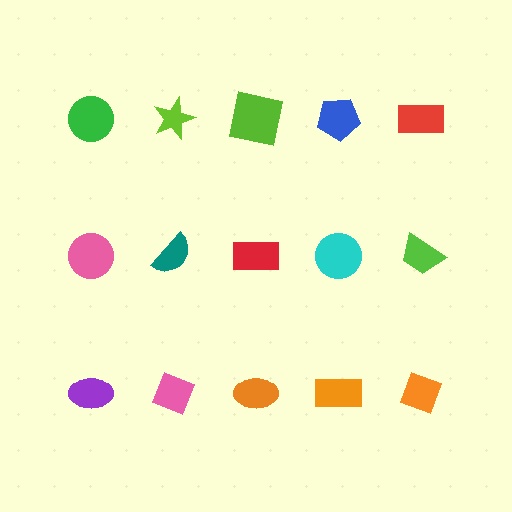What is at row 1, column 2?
A lime star.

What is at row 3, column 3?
An orange ellipse.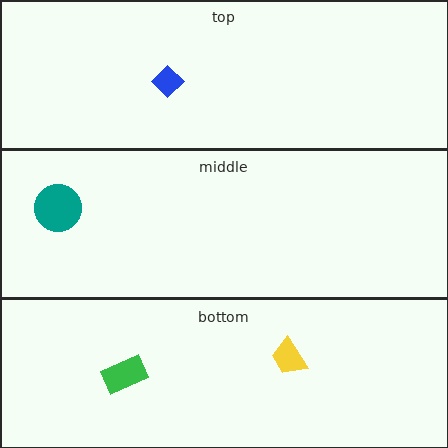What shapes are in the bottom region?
The yellow trapezoid, the green rectangle.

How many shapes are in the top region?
1.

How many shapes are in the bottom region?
2.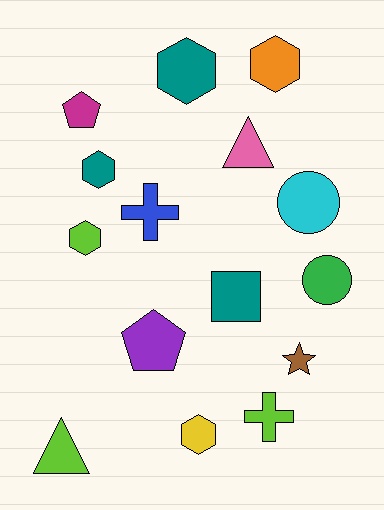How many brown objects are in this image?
There is 1 brown object.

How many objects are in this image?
There are 15 objects.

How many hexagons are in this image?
There are 5 hexagons.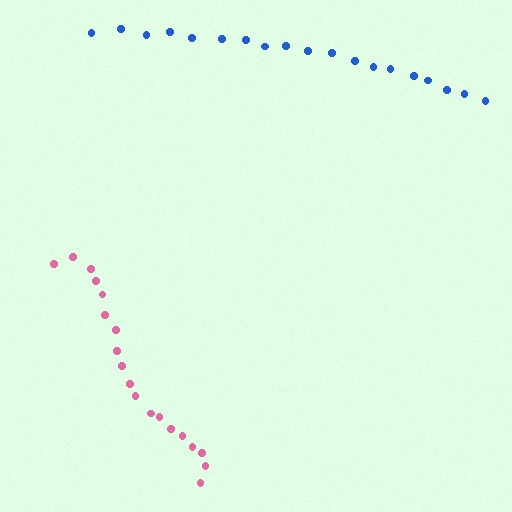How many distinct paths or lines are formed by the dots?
There are 2 distinct paths.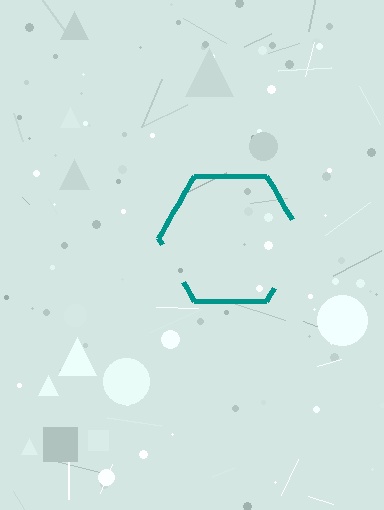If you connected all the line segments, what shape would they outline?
They would outline a hexagon.